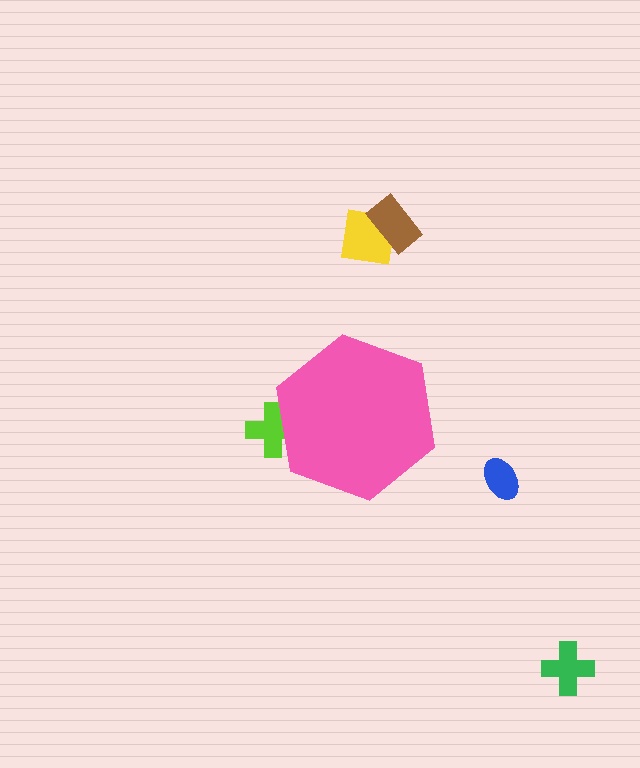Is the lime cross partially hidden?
Yes, the lime cross is partially hidden behind the pink hexagon.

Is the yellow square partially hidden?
No, the yellow square is fully visible.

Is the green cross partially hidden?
No, the green cross is fully visible.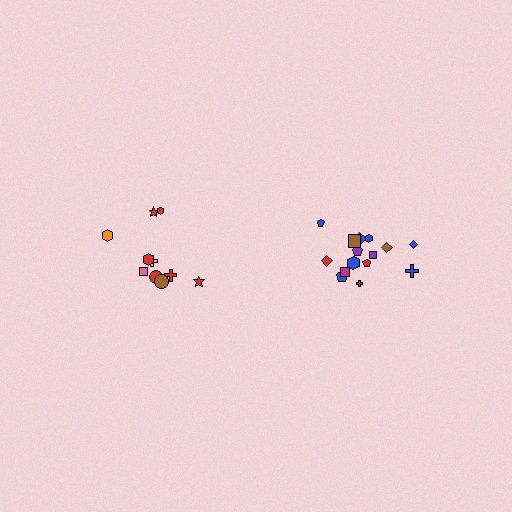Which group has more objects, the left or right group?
The right group.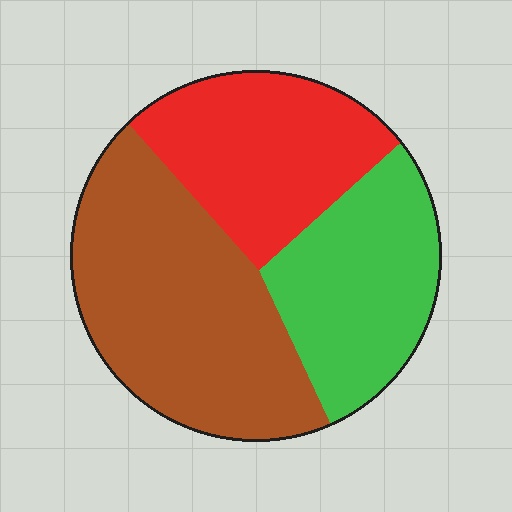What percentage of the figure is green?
Green covers around 30% of the figure.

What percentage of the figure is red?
Red takes up about one quarter (1/4) of the figure.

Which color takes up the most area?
Brown, at roughly 45%.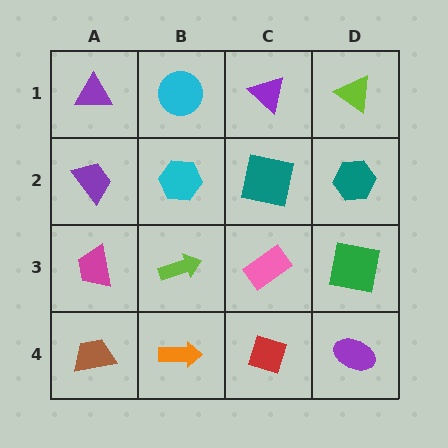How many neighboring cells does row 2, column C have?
4.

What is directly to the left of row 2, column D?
A teal square.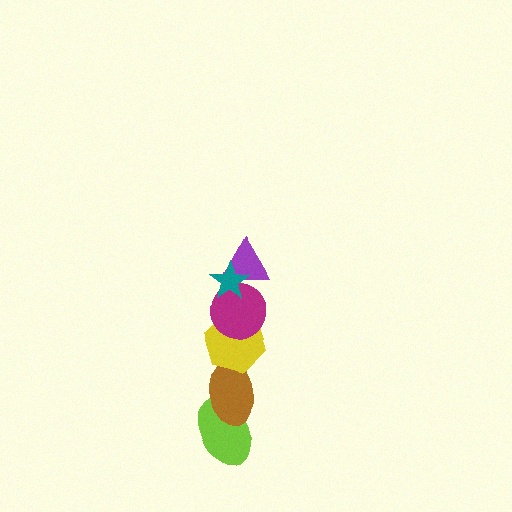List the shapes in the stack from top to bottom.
From top to bottom: the teal star, the purple triangle, the magenta circle, the yellow hexagon, the brown ellipse, the lime ellipse.